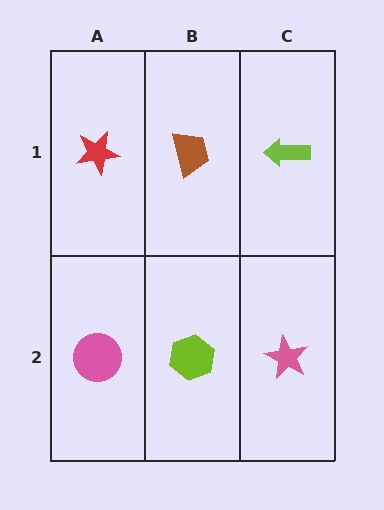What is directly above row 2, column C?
A lime arrow.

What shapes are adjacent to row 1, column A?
A pink circle (row 2, column A), a brown trapezoid (row 1, column B).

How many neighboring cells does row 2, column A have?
2.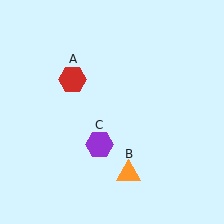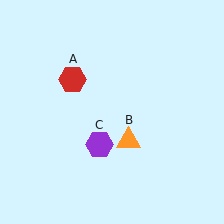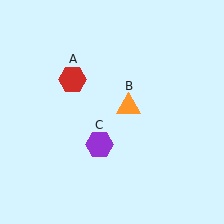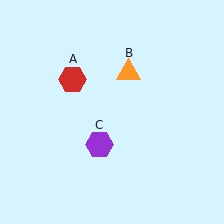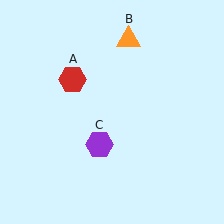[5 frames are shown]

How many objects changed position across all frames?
1 object changed position: orange triangle (object B).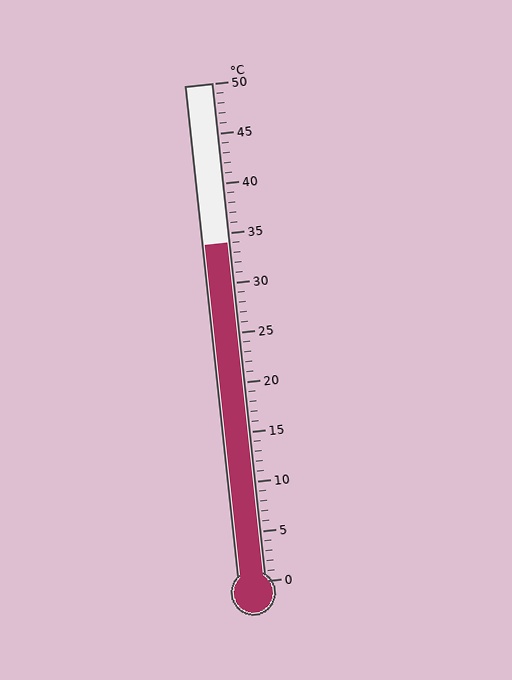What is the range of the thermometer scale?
The thermometer scale ranges from 0°C to 50°C.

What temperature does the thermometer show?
The thermometer shows approximately 34°C.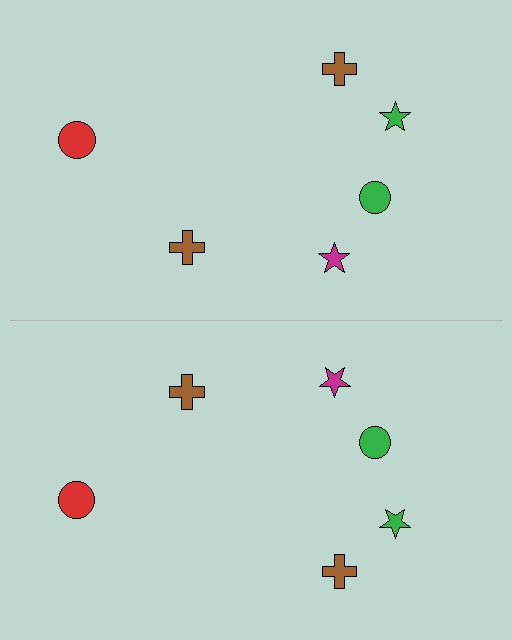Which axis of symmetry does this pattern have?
The pattern has a horizontal axis of symmetry running through the center of the image.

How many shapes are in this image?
There are 12 shapes in this image.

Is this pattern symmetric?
Yes, this pattern has bilateral (reflection) symmetry.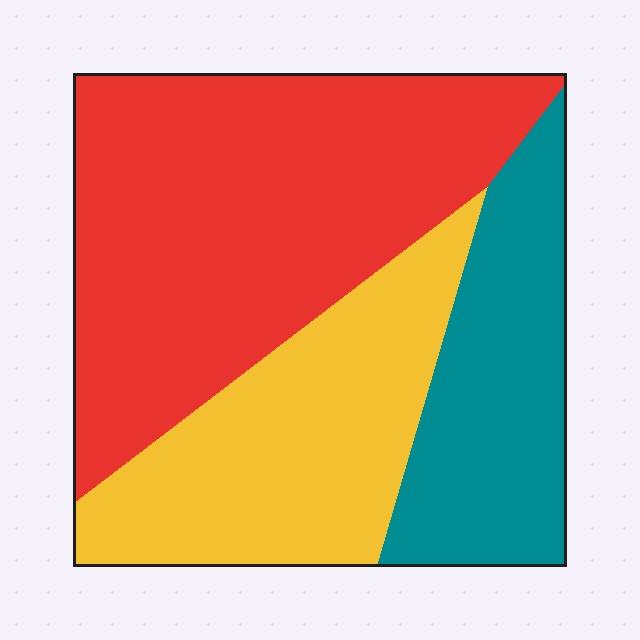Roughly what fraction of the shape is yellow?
Yellow covers roughly 30% of the shape.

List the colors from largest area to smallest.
From largest to smallest: red, yellow, teal.